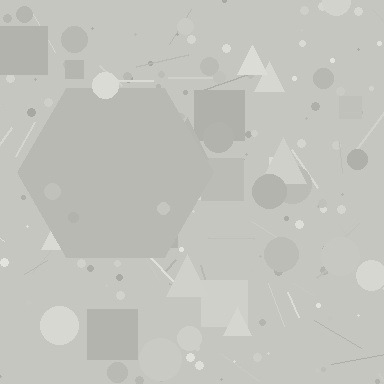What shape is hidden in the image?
A hexagon is hidden in the image.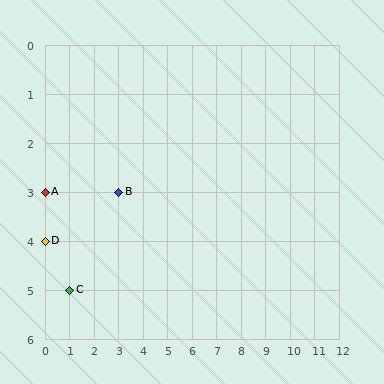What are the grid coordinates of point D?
Point D is at grid coordinates (0, 4).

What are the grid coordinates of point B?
Point B is at grid coordinates (3, 3).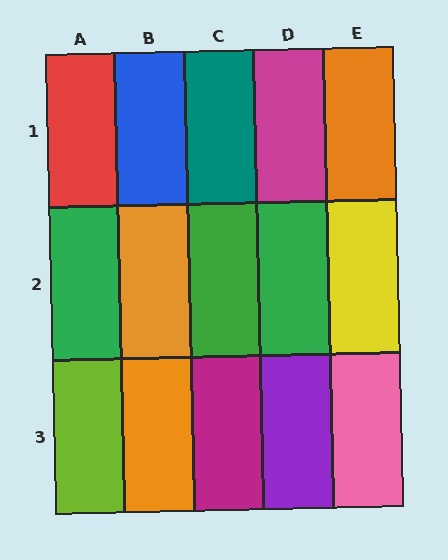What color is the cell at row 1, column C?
Teal.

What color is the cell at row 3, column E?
Pink.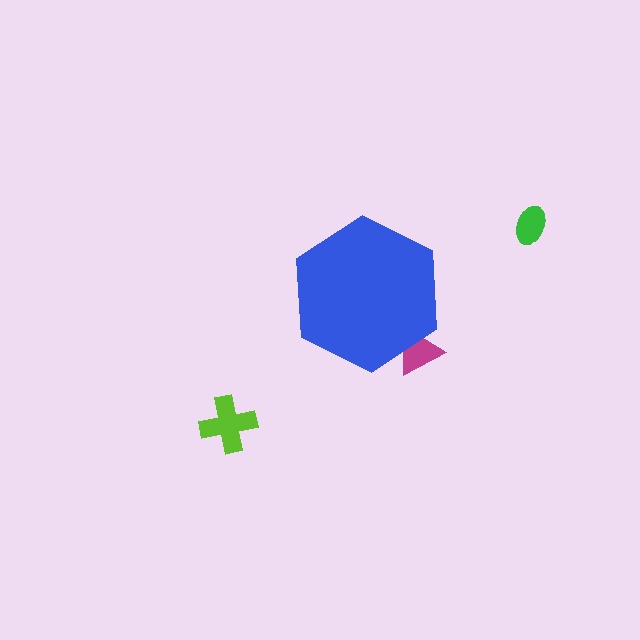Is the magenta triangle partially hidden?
Yes, the magenta triangle is partially hidden behind the blue hexagon.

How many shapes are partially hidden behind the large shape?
1 shape is partially hidden.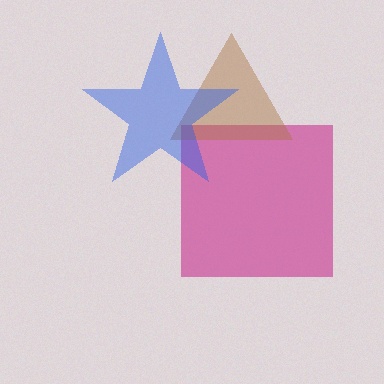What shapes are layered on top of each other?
The layered shapes are: a magenta square, a brown triangle, a blue star.